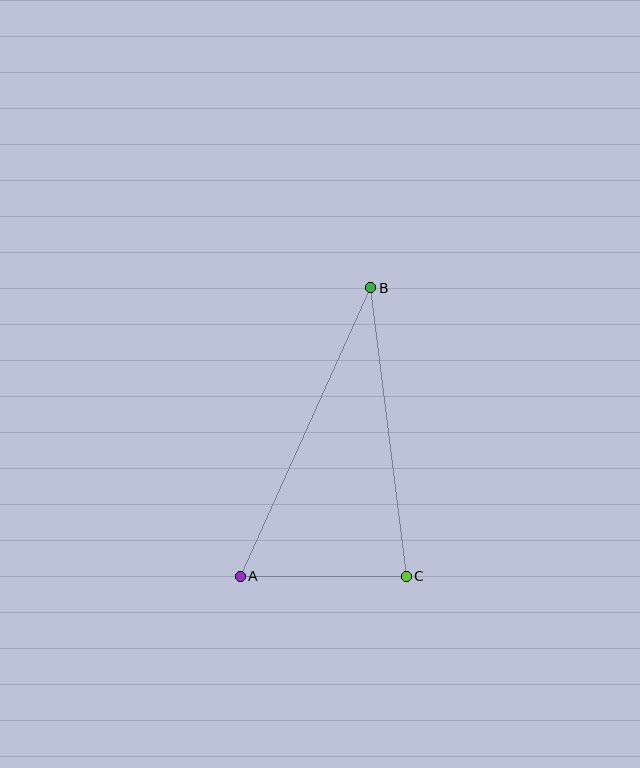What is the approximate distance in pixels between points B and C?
The distance between B and C is approximately 291 pixels.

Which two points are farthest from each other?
Points A and B are farthest from each other.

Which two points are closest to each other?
Points A and C are closest to each other.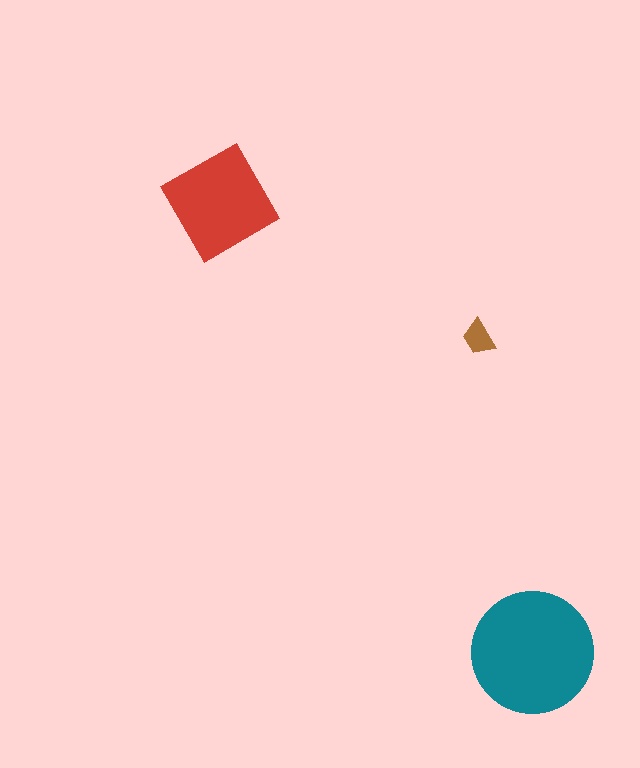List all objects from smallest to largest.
The brown trapezoid, the red diamond, the teal circle.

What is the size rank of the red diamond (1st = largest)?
2nd.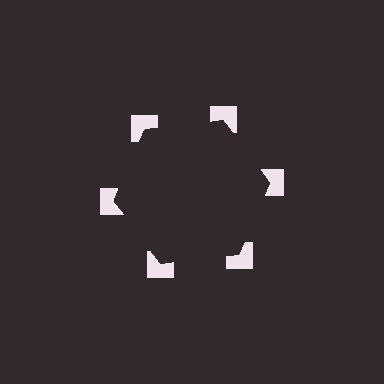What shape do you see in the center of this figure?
An illusory hexagon — its edges are inferred from the aligned wedge cuts in the notched squares, not physically drawn.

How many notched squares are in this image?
There are 6 — one at each vertex of the illusory hexagon.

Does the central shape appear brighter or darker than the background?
It typically appears slightly darker than the background, even though no actual brightness change is drawn.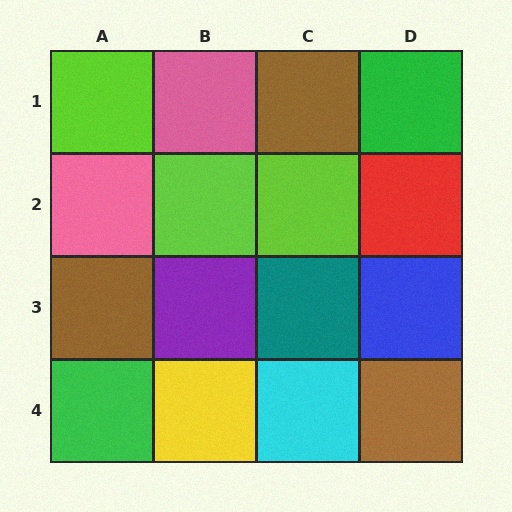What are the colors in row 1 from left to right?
Lime, pink, brown, green.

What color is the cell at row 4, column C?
Cyan.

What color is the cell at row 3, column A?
Brown.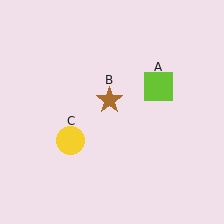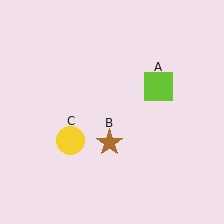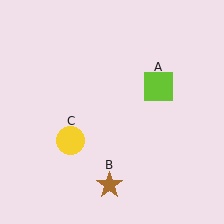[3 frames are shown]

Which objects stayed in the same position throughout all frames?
Lime square (object A) and yellow circle (object C) remained stationary.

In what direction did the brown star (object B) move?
The brown star (object B) moved down.